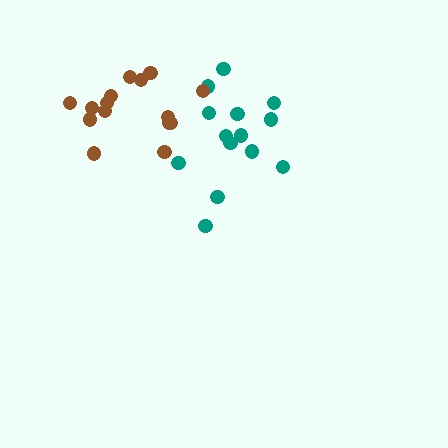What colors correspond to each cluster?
The clusters are colored: teal, brown.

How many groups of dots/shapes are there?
There are 2 groups.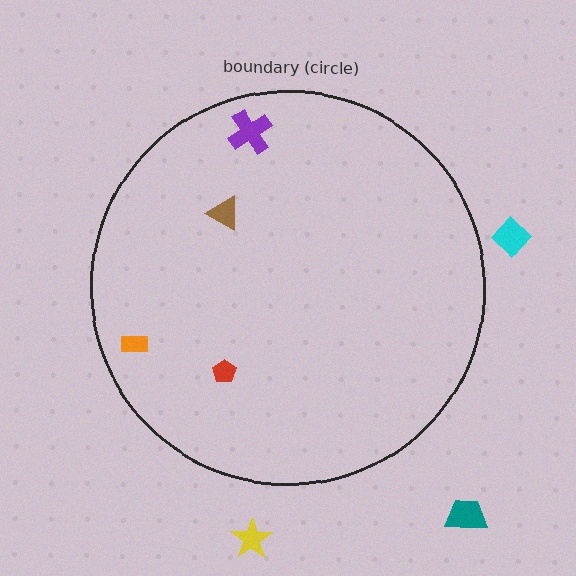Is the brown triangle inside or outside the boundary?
Inside.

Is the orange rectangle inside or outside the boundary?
Inside.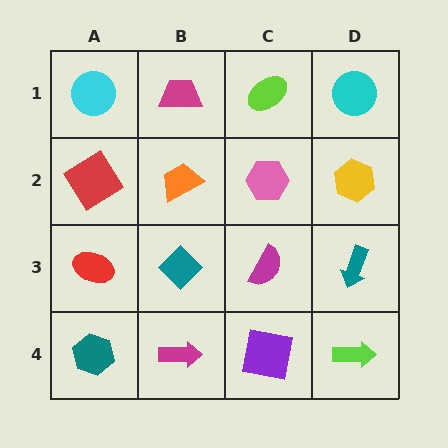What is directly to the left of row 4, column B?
A teal hexagon.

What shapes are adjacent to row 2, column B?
A magenta trapezoid (row 1, column B), a teal diamond (row 3, column B), a red diamond (row 2, column A), a pink hexagon (row 2, column C).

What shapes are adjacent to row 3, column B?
An orange trapezoid (row 2, column B), a magenta arrow (row 4, column B), a red ellipse (row 3, column A), a magenta semicircle (row 3, column C).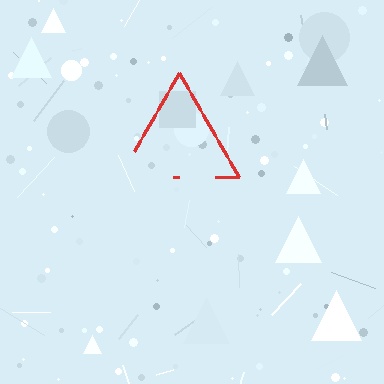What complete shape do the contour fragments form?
The contour fragments form a triangle.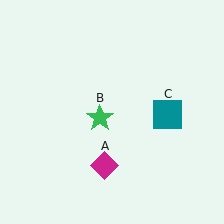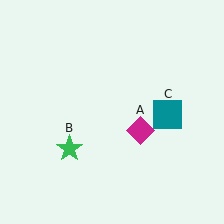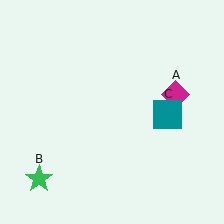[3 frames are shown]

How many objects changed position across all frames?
2 objects changed position: magenta diamond (object A), green star (object B).